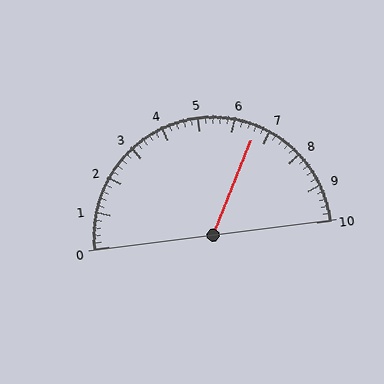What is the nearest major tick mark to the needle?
The nearest major tick mark is 7.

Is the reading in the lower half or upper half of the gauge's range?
The reading is in the upper half of the range (0 to 10).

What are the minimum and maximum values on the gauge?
The gauge ranges from 0 to 10.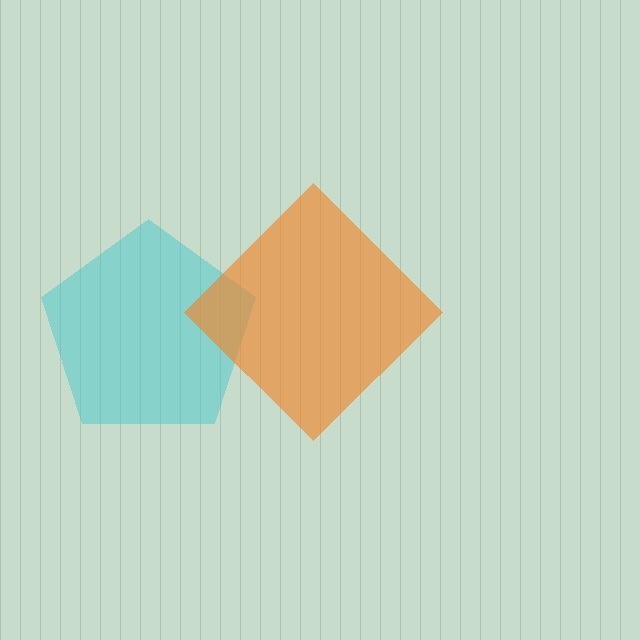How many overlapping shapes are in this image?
There are 2 overlapping shapes in the image.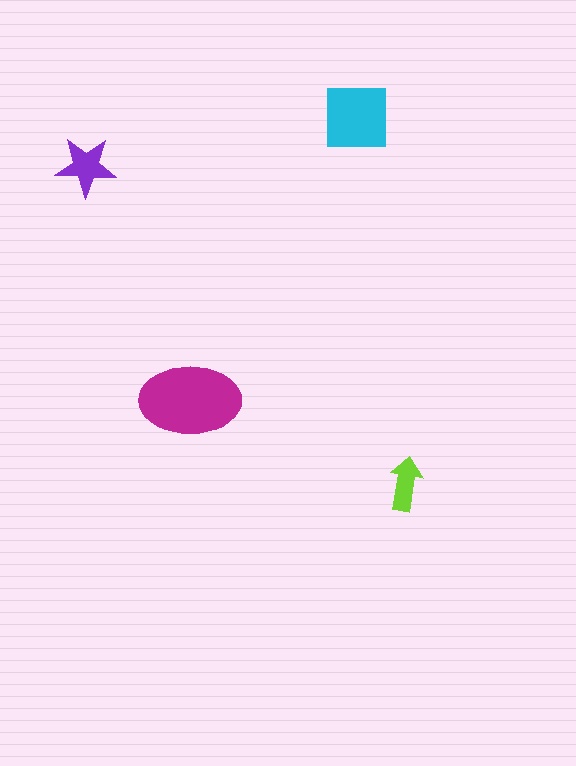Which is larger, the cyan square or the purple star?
The cyan square.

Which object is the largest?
The magenta ellipse.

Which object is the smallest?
The lime arrow.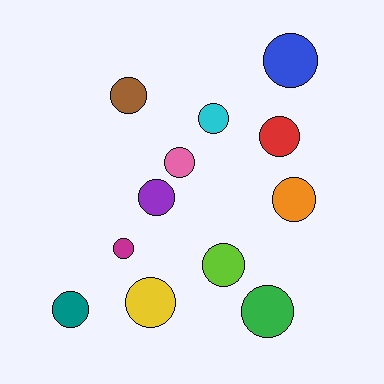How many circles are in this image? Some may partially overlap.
There are 12 circles.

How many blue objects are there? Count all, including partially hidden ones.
There is 1 blue object.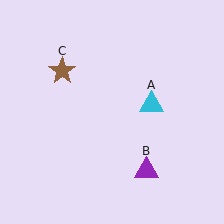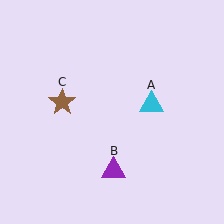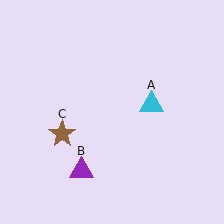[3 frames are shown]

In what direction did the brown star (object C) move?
The brown star (object C) moved down.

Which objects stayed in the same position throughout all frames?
Cyan triangle (object A) remained stationary.